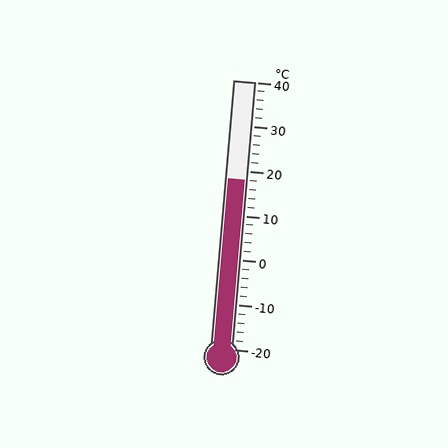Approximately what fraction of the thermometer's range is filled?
The thermometer is filled to approximately 65% of its range.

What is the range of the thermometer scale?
The thermometer scale ranges from -20°C to 40°C.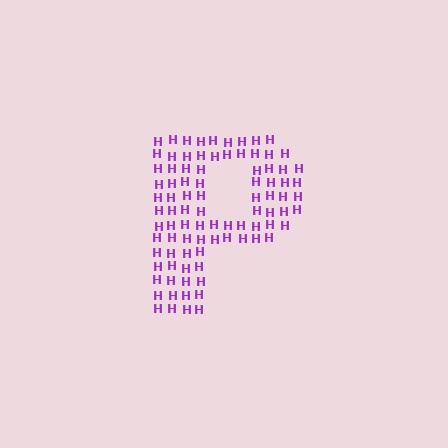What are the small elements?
The small elements are letter H's.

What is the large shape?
The large shape is the letter P.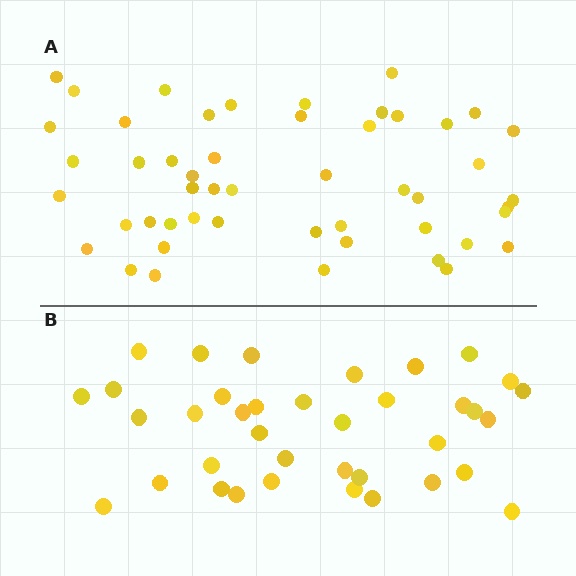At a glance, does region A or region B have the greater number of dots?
Region A (the top region) has more dots.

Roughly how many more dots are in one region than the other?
Region A has approximately 15 more dots than region B.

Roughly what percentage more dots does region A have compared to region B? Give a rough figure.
About 35% more.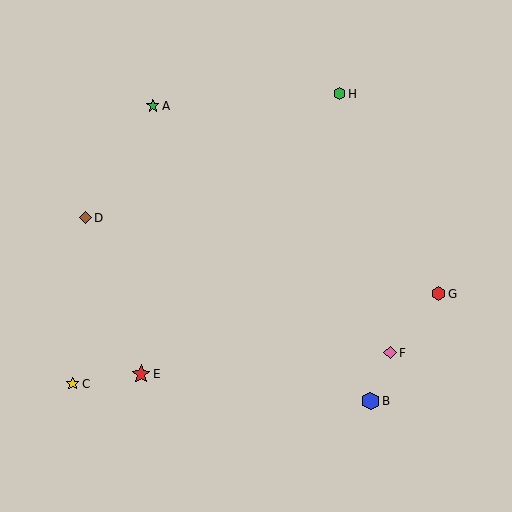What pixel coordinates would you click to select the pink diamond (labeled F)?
Click at (390, 353) to select the pink diamond F.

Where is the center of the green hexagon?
The center of the green hexagon is at (339, 94).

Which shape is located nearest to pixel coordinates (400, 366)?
The pink diamond (labeled F) at (390, 353) is nearest to that location.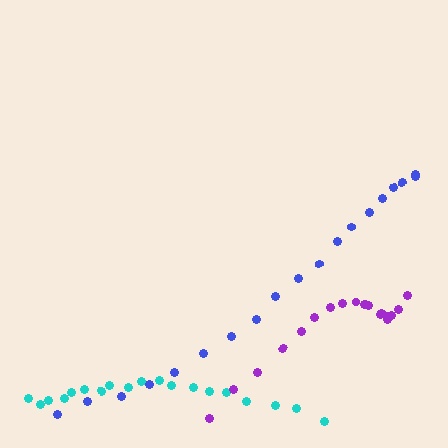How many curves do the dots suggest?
There are 3 distinct paths.